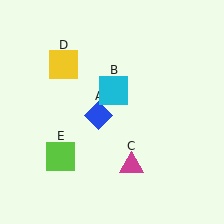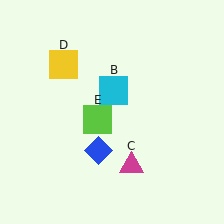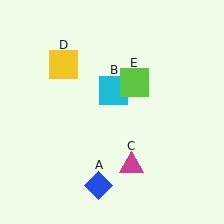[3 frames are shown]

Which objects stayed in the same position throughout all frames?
Cyan square (object B) and magenta triangle (object C) and yellow square (object D) remained stationary.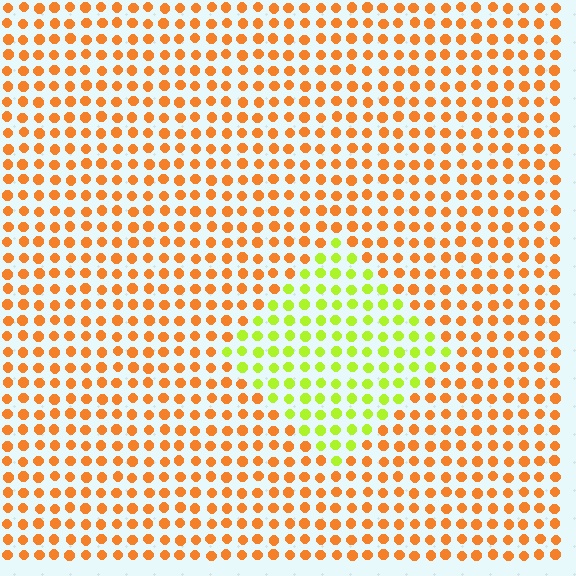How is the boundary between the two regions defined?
The boundary is defined purely by a slight shift in hue (about 56 degrees). Spacing, size, and orientation are identical on both sides.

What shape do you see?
I see a diamond.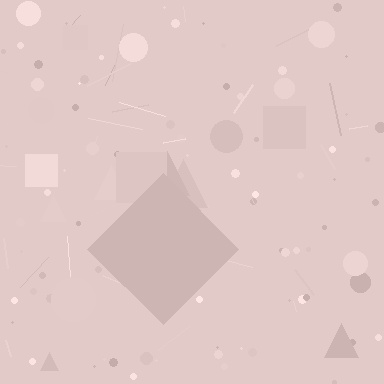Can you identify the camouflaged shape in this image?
The camouflaged shape is a diamond.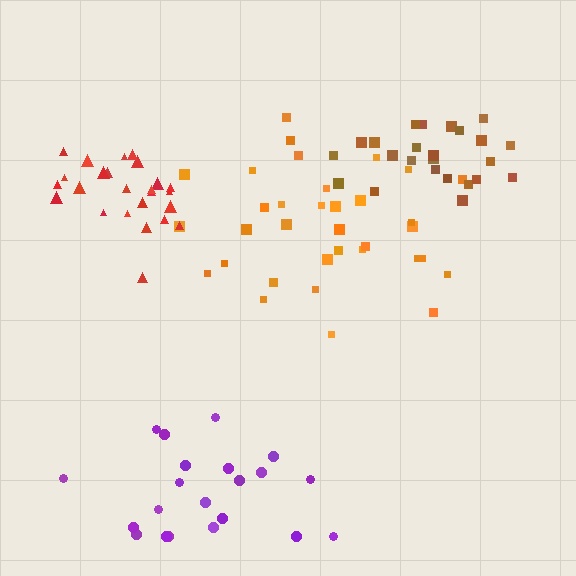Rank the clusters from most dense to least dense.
red, brown, orange, purple.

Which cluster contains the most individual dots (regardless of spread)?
Orange (34).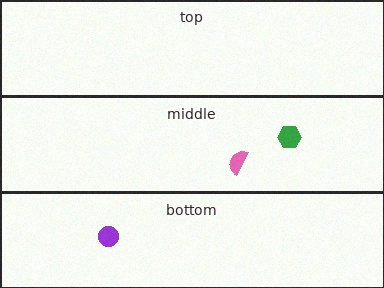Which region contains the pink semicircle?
The middle region.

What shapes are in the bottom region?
The purple circle.